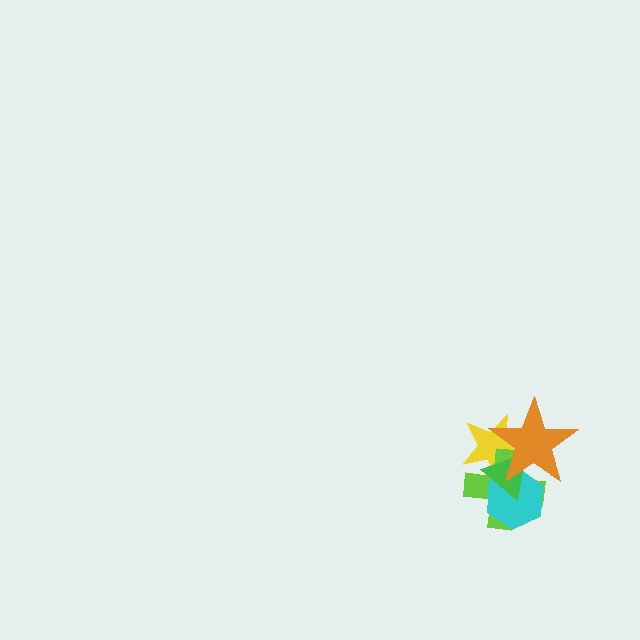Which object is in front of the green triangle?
The orange star is in front of the green triangle.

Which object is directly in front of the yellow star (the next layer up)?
The lime cross is directly in front of the yellow star.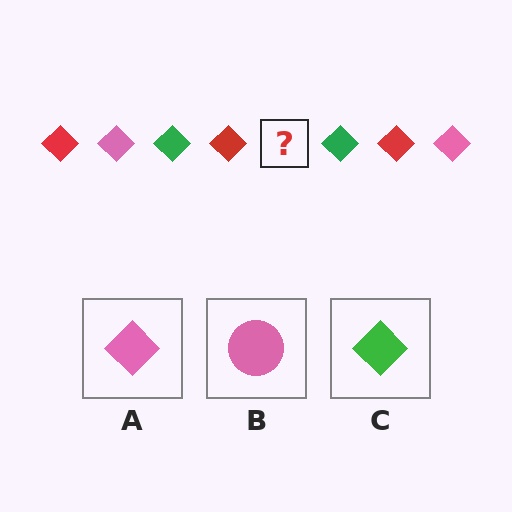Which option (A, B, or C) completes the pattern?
A.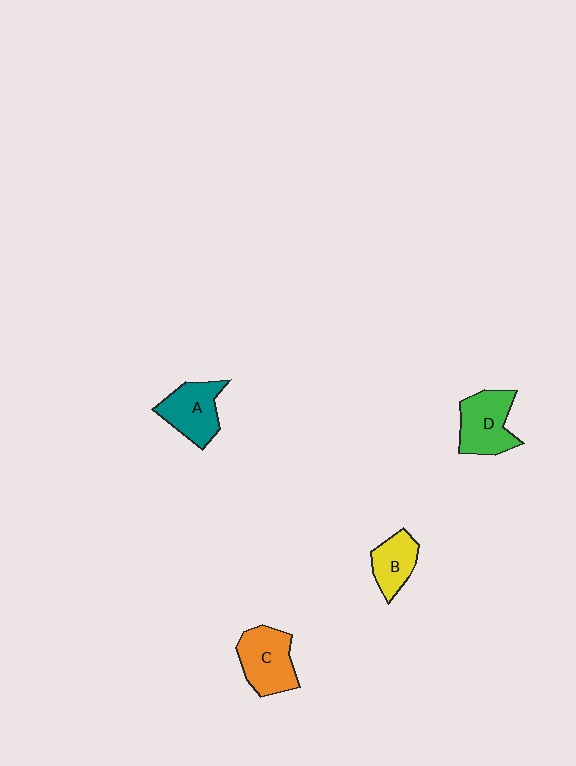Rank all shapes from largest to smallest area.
From largest to smallest: C (orange), D (green), A (teal), B (yellow).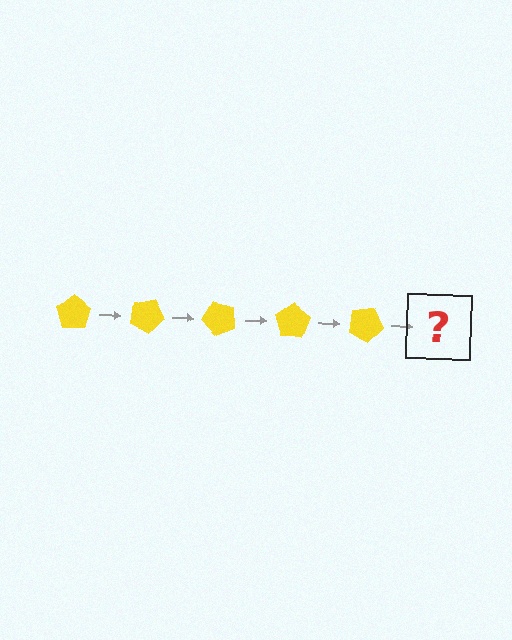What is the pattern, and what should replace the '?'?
The pattern is that the pentagon rotates 25 degrees each step. The '?' should be a yellow pentagon rotated 125 degrees.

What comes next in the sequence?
The next element should be a yellow pentagon rotated 125 degrees.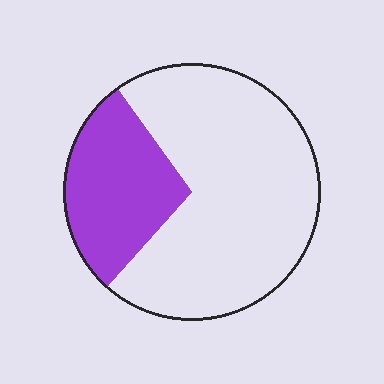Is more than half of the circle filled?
No.